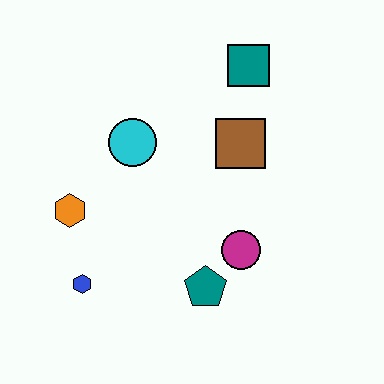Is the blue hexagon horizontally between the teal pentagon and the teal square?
No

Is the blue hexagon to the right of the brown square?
No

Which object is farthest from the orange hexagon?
The teal square is farthest from the orange hexagon.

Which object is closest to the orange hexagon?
The blue hexagon is closest to the orange hexagon.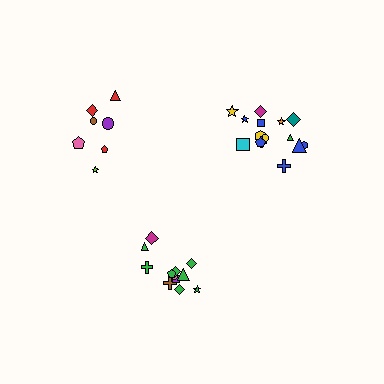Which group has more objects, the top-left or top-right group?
The top-right group.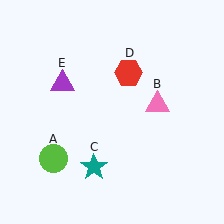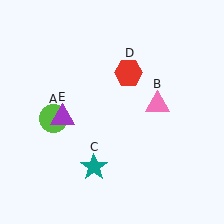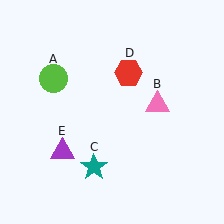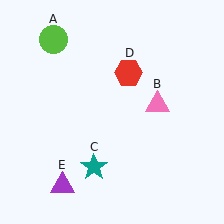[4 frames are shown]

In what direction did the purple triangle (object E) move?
The purple triangle (object E) moved down.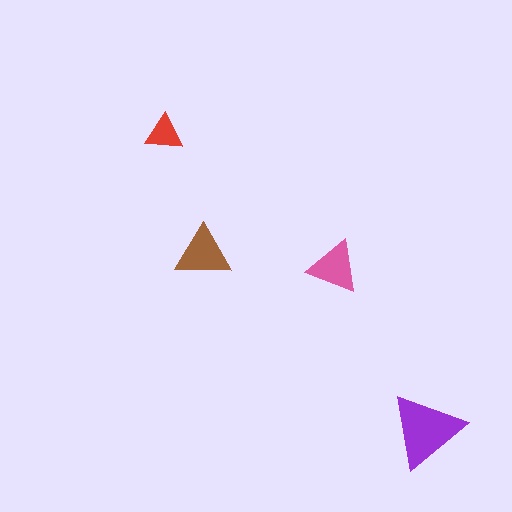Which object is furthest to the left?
The red triangle is leftmost.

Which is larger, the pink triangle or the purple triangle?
The purple one.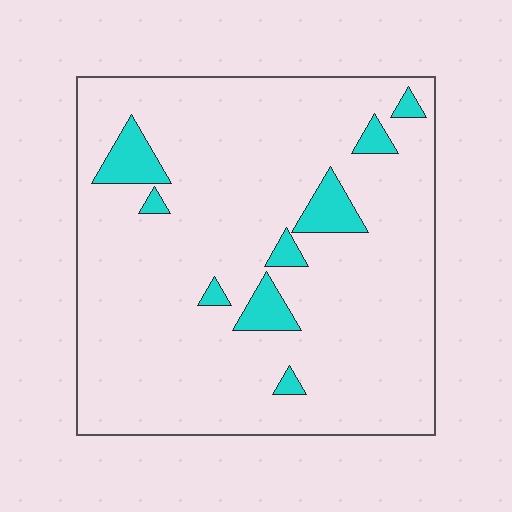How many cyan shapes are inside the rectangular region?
9.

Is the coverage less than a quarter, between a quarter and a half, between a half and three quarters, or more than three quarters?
Less than a quarter.